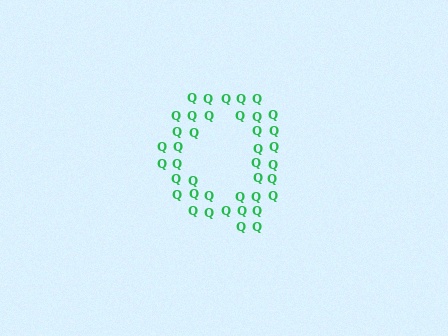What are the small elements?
The small elements are letter Q's.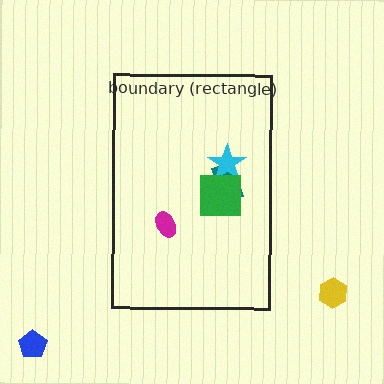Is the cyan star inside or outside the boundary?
Inside.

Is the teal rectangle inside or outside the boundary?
Inside.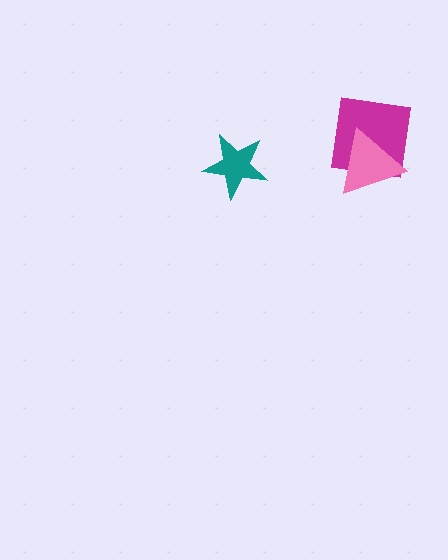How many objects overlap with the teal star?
0 objects overlap with the teal star.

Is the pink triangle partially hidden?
No, no other shape covers it.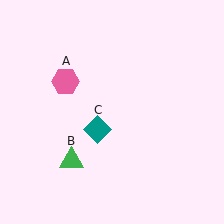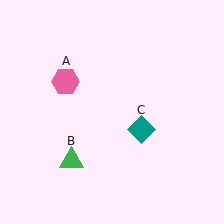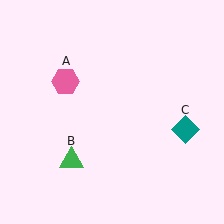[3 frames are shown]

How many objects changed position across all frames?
1 object changed position: teal diamond (object C).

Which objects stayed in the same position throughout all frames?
Pink hexagon (object A) and green triangle (object B) remained stationary.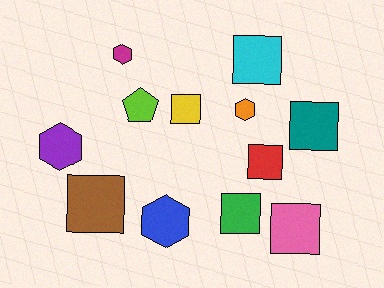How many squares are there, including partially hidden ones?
There are 7 squares.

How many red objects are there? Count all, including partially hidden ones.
There is 1 red object.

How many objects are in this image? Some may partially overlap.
There are 12 objects.